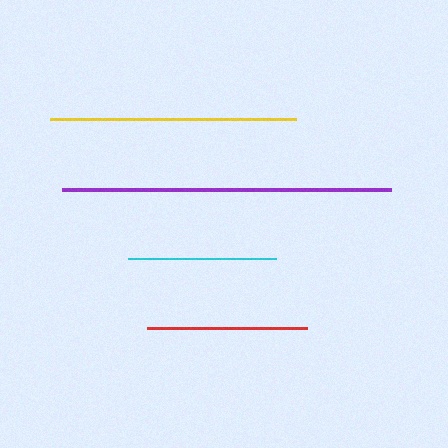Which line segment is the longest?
The purple line is the longest at approximately 329 pixels.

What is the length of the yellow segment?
The yellow segment is approximately 246 pixels long.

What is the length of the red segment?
The red segment is approximately 160 pixels long.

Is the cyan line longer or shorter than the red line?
The red line is longer than the cyan line.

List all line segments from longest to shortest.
From longest to shortest: purple, yellow, red, cyan.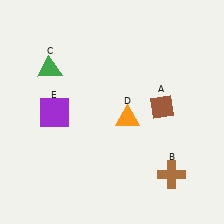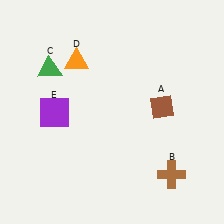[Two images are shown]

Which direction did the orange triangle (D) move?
The orange triangle (D) moved up.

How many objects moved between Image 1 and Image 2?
1 object moved between the two images.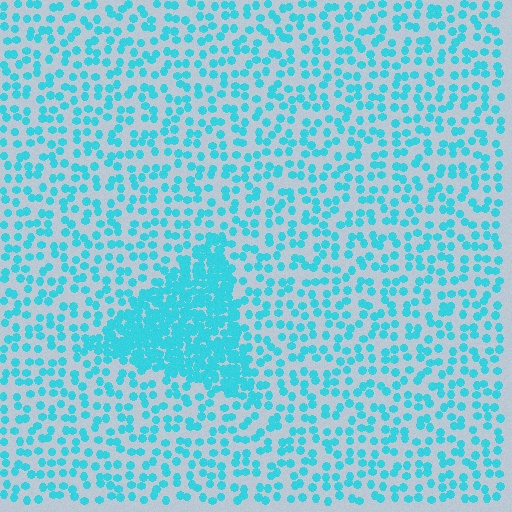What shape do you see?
I see a triangle.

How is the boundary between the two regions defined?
The boundary is defined by a change in element density (approximately 2.8x ratio). All elements are the same color, size, and shape.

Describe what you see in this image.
The image contains small cyan elements arranged at two different densities. A triangle-shaped region is visible where the elements are more densely packed than the surrounding area.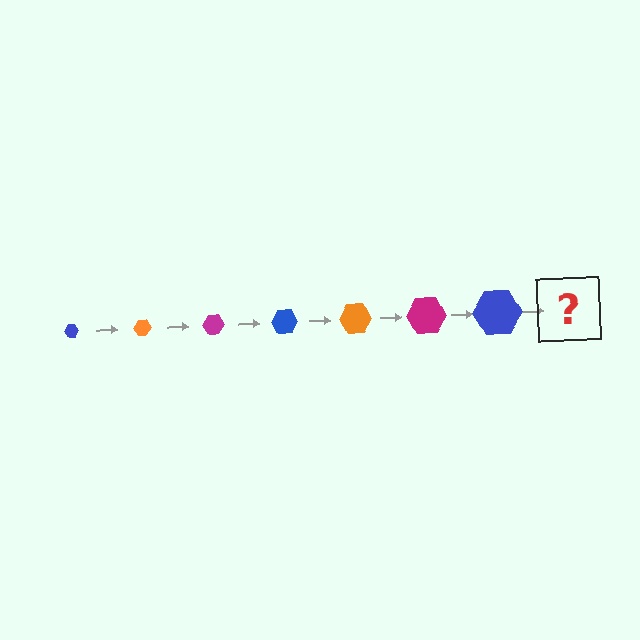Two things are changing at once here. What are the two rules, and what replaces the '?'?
The two rules are that the hexagon grows larger each step and the color cycles through blue, orange, and magenta. The '?' should be an orange hexagon, larger than the previous one.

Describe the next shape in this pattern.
It should be an orange hexagon, larger than the previous one.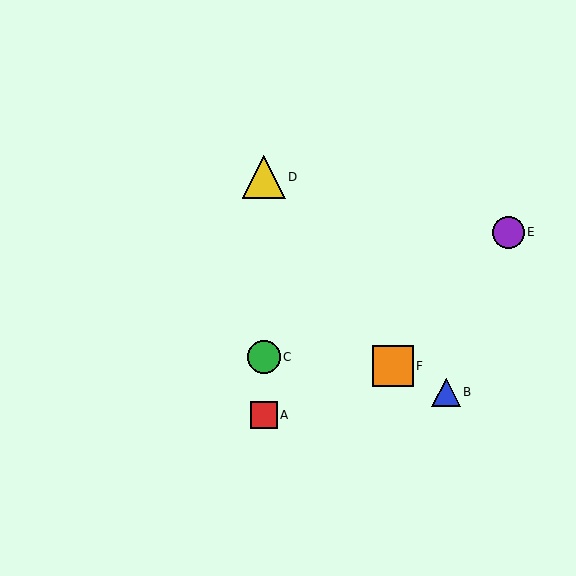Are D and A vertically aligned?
Yes, both are at x≈264.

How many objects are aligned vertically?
3 objects (A, C, D) are aligned vertically.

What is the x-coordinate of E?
Object E is at x≈508.